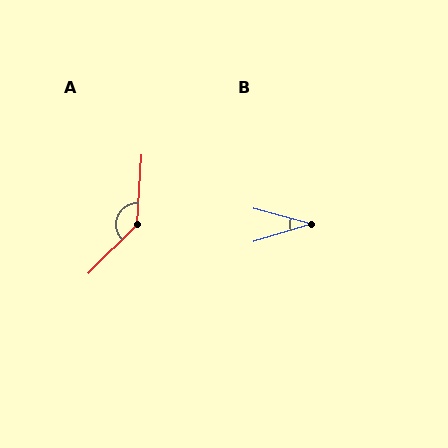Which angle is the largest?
A, at approximately 139 degrees.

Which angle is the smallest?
B, at approximately 32 degrees.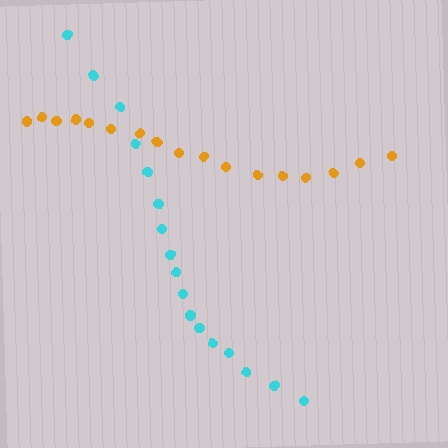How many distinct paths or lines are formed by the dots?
There are 2 distinct paths.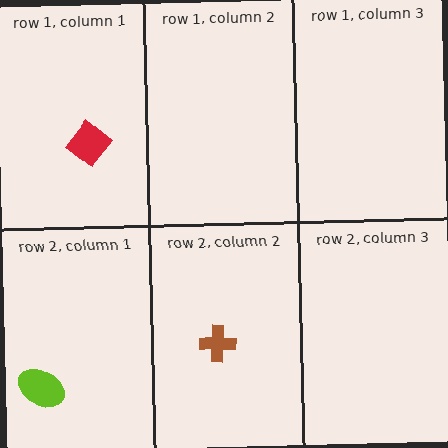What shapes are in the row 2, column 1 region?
The lime ellipse.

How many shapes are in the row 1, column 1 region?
1.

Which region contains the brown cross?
The row 2, column 2 region.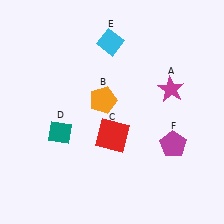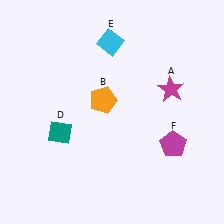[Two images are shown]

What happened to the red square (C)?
The red square (C) was removed in Image 2. It was in the bottom-right area of Image 1.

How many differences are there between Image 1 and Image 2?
There is 1 difference between the two images.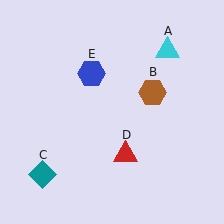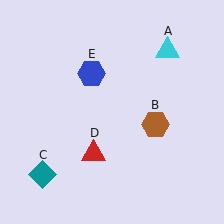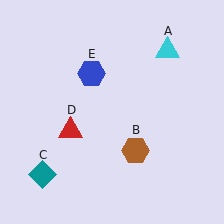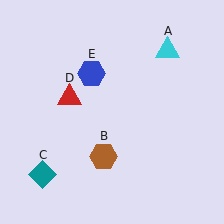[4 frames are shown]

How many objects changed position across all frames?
2 objects changed position: brown hexagon (object B), red triangle (object D).